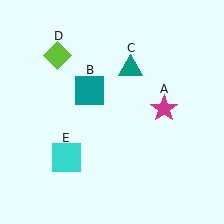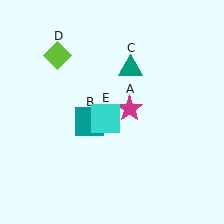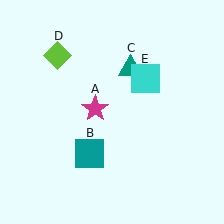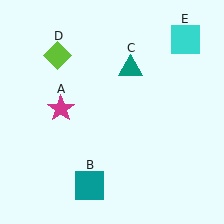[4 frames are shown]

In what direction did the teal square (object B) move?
The teal square (object B) moved down.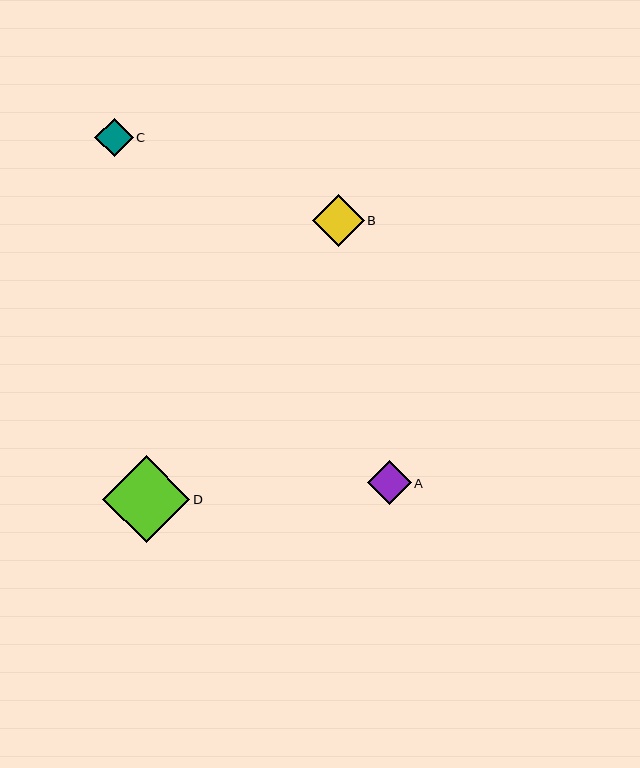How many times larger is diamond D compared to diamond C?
Diamond D is approximately 2.2 times the size of diamond C.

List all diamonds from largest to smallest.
From largest to smallest: D, B, A, C.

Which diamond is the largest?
Diamond D is the largest with a size of approximately 87 pixels.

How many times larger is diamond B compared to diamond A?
Diamond B is approximately 1.2 times the size of diamond A.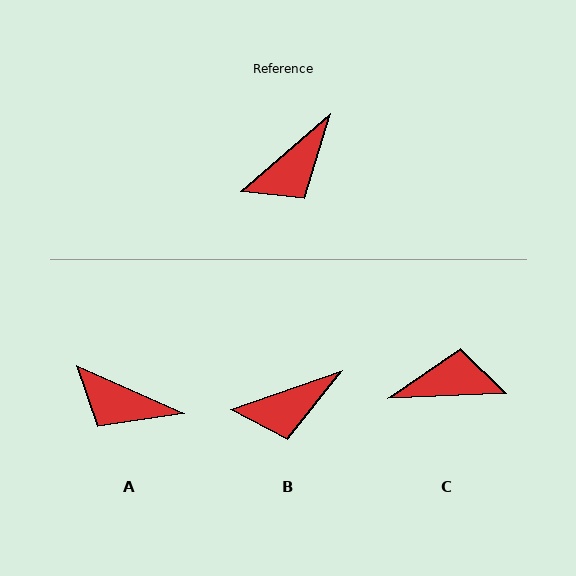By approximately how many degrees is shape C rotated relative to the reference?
Approximately 141 degrees counter-clockwise.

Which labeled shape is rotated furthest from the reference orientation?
C, about 141 degrees away.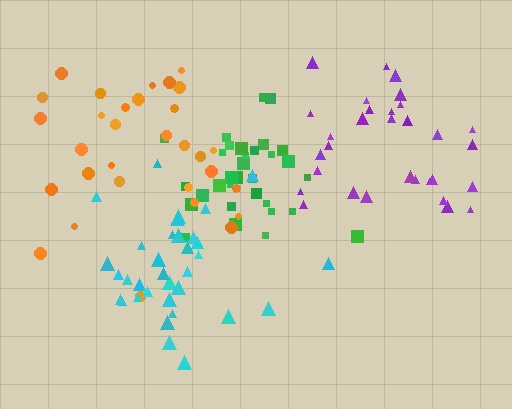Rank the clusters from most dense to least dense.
green, cyan, purple, orange.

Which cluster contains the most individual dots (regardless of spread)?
Cyan (34).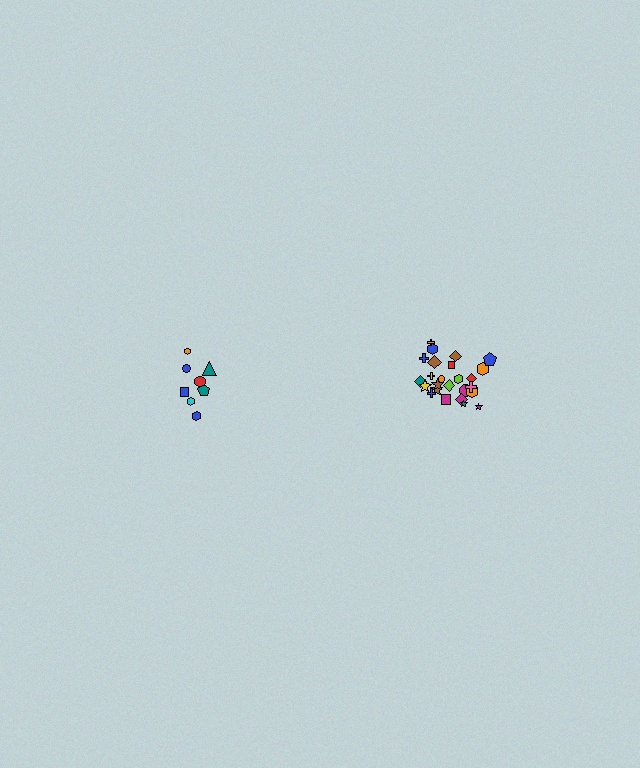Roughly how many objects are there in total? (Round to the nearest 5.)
Roughly 35 objects in total.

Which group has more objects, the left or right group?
The right group.